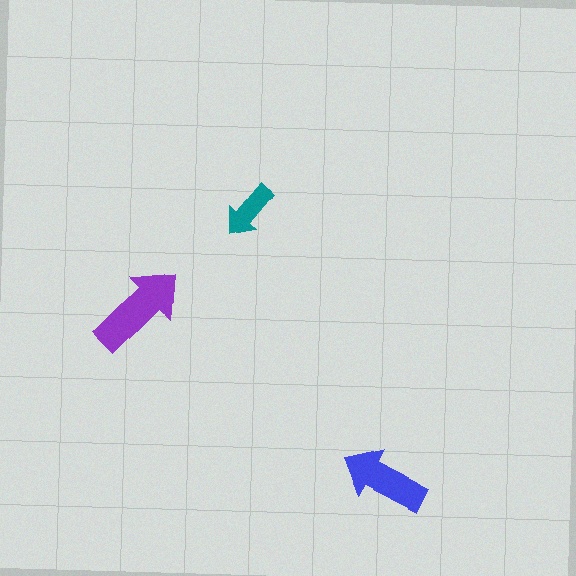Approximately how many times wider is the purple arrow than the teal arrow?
About 1.5 times wider.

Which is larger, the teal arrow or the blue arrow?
The blue one.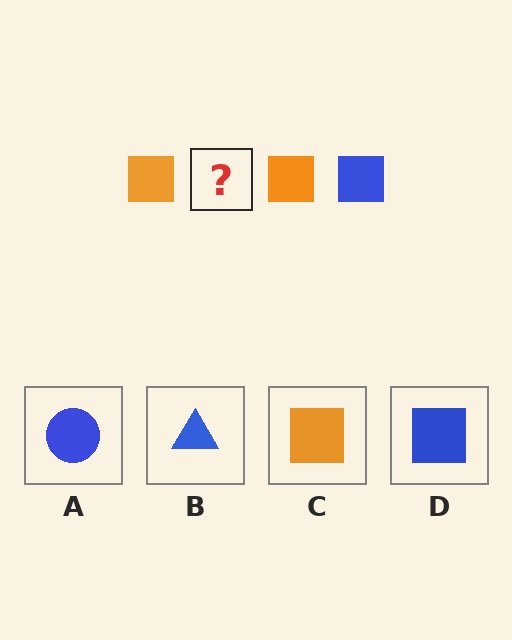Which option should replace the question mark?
Option D.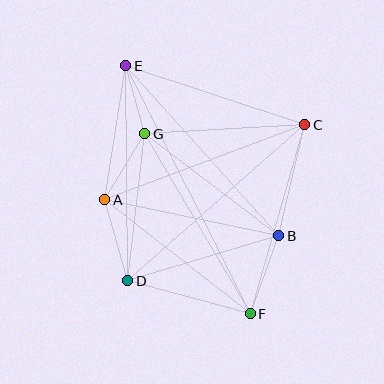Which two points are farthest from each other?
Points E and F are farthest from each other.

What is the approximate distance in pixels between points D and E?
The distance between D and E is approximately 215 pixels.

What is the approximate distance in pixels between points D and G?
The distance between D and G is approximately 148 pixels.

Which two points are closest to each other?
Points E and G are closest to each other.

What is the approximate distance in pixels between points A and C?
The distance between A and C is approximately 213 pixels.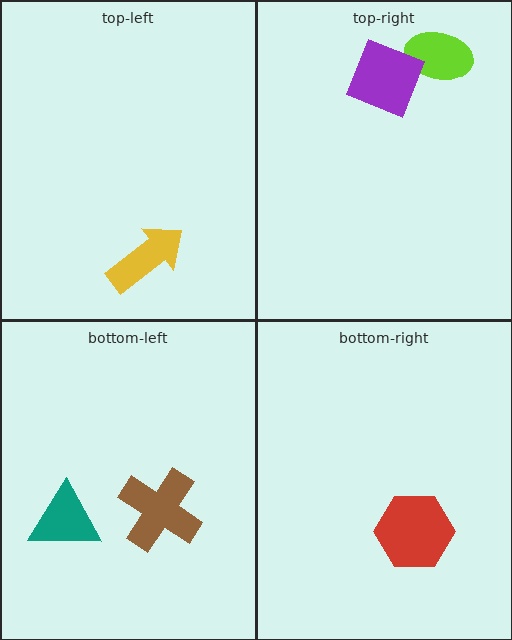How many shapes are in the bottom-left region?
2.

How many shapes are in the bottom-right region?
1.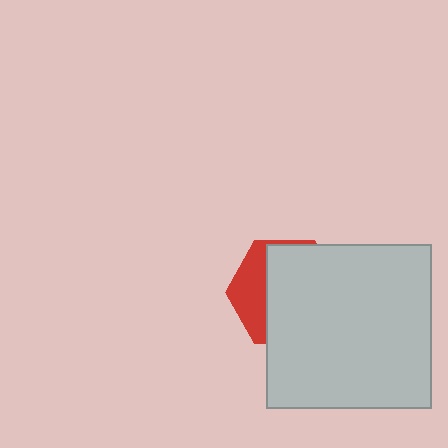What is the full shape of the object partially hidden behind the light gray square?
The partially hidden object is a red hexagon.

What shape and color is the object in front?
The object in front is a light gray square.